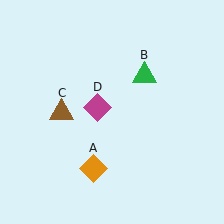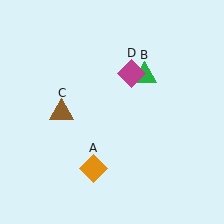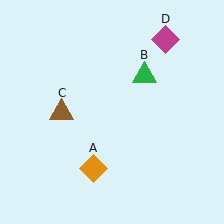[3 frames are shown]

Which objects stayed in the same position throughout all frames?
Orange diamond (object A) and green triangle (object B) and brown triangle (object C) remained stationary.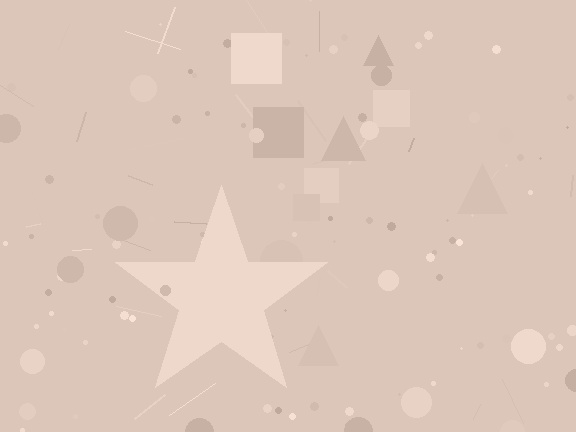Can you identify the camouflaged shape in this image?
The camouflaged shape is a star.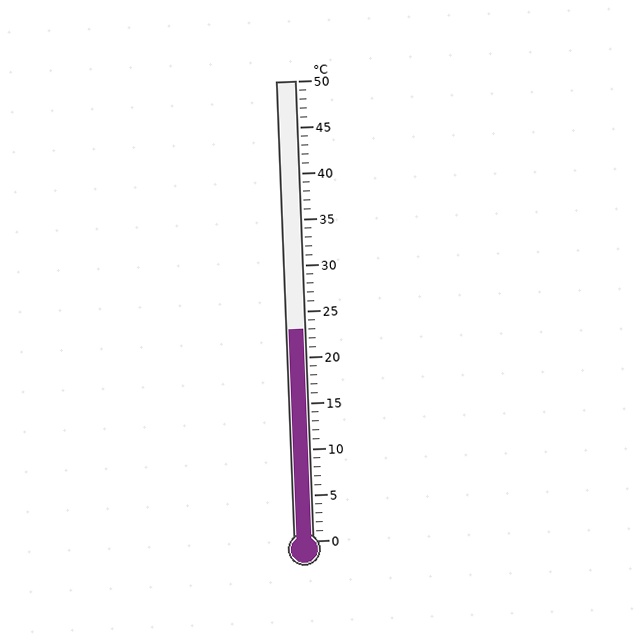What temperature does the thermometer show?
The thermometer shows approximately 23°C.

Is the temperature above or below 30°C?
The temperature is below 30°C.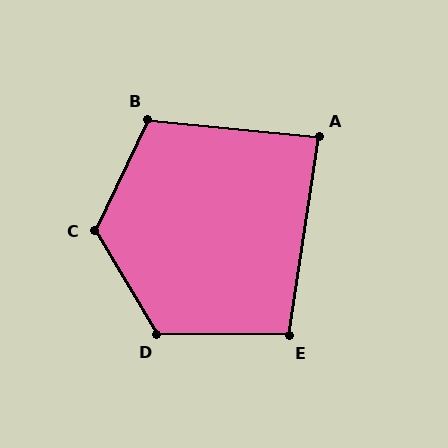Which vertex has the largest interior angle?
C, at approximately 124 degrees.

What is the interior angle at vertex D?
Approximately 121 degrees (obtuse).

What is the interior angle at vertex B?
Approximately 110 degrees (obtuse).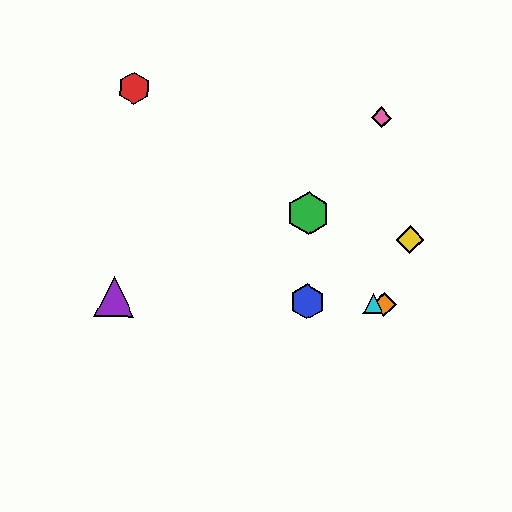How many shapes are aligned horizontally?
4 shapes (the blue hexagon, the purple triangle, the orange diamond, the cyan triangle) are aligned horizontally.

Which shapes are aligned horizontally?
The blue hexagon, the purple triangle, the orange diamond, the cyan triangle are aligned horizontally.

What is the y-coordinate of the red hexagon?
The red hexagon is at y≈88.